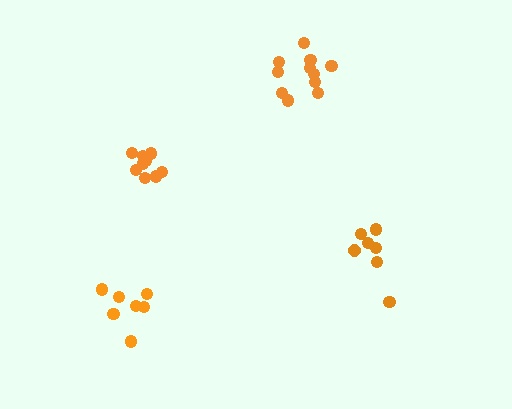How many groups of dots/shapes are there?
There are 4 groups.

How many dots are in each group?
Group 1: 7 dots, Group 2: 9 dots, Group 3: 11 dots, Group 4: 7 dots (34 total).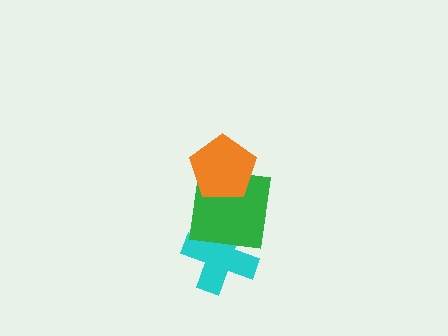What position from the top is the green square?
The green square is 2nd from the top.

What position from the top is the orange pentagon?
The orange pentagon is 1st from the top.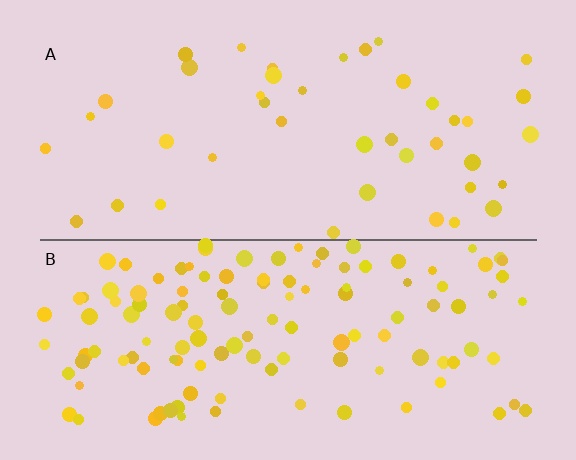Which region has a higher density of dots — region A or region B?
B (the bottom).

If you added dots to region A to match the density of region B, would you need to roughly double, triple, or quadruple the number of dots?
Approximately triple.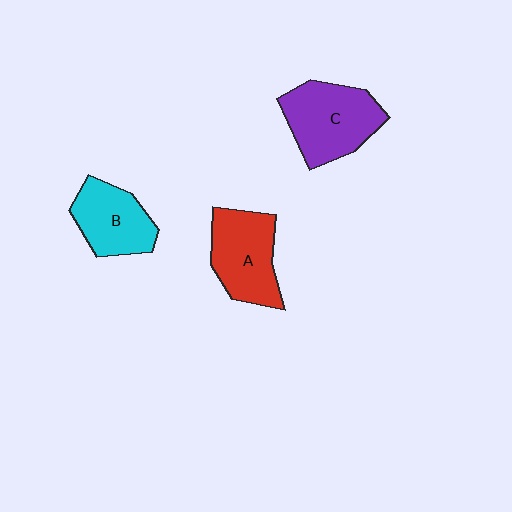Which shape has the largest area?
Shape C (purple).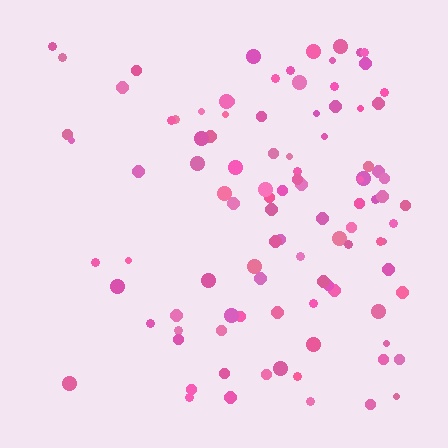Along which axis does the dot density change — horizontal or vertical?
Horizontal.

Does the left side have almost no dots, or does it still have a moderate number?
Still a moderate number, just noticeably fewer than the right.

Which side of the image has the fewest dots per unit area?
The left.